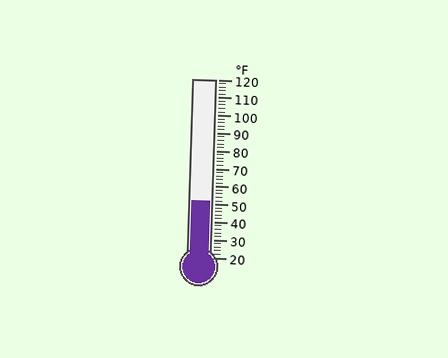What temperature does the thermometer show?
The thermometer shows approximately 52°F.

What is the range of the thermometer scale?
The thermometer scale ranges from 20°F to 120°F.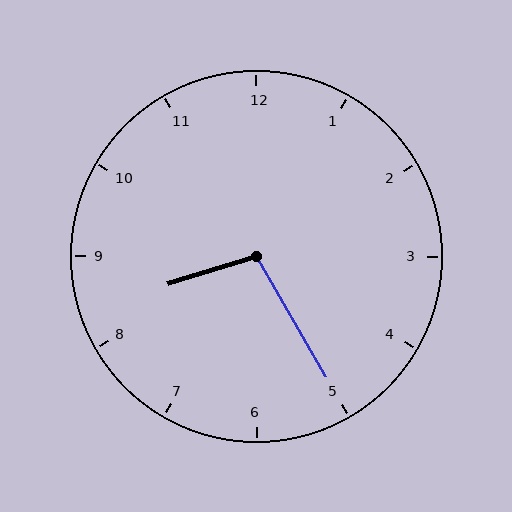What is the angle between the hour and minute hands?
Approximately 102 degrees.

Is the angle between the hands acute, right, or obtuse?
It is obtuse.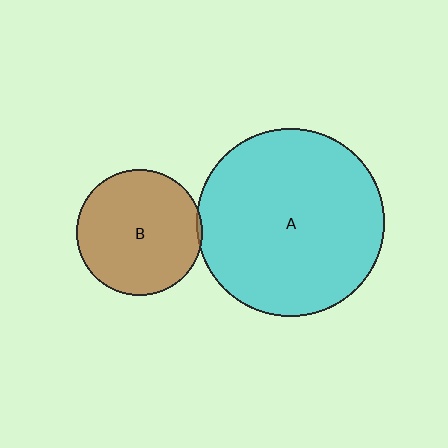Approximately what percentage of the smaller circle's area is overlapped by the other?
Approximately 5%.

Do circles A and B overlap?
Yes.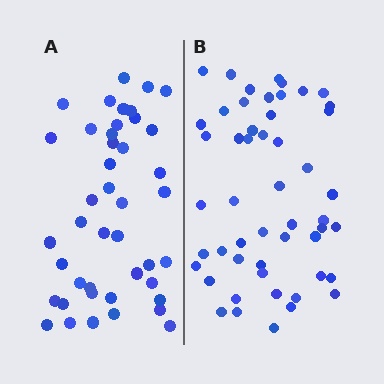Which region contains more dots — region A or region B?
Region B (the right region) has more dots.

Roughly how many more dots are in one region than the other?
Region B has roughly 8 or so more dots than region A.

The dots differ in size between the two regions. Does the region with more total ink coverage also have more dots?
No. Region A has more total ink coverage because its dots are larger, but region B actually contains more individual dots. Total area can be misleading — the number of items is what matters here.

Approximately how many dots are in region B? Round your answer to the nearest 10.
About 50 dots. (The exact count is 51, which rounds to 50.)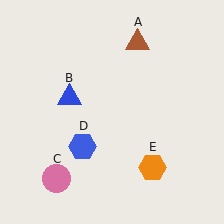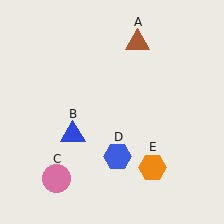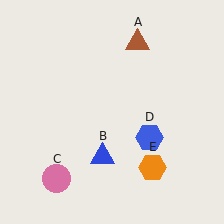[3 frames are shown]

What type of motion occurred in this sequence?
The blue triangle (object B), blue hexagon (object D) rotated counterclockwise around the center of the scene.